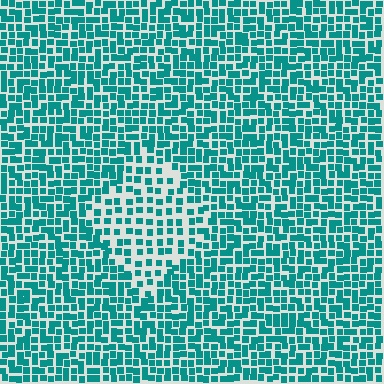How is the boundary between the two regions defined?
The boundary is defined by a change in element density (approximately 1.7x ratio). All elements are the same color, size, and shape.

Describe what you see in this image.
The image contains small teal elements arranged at two different densities. A diamond-shaped region is visible where the elements are less densely packed than the surrounding area.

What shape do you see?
I see a diamond.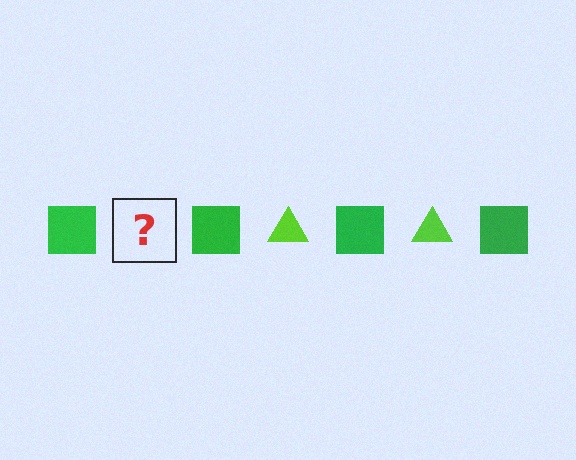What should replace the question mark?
The question mark should be replaced with a lime triangle.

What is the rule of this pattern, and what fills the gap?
The rule is that the pattern alternates between green square and lime triangle. The gap should be filled with a lime triangle.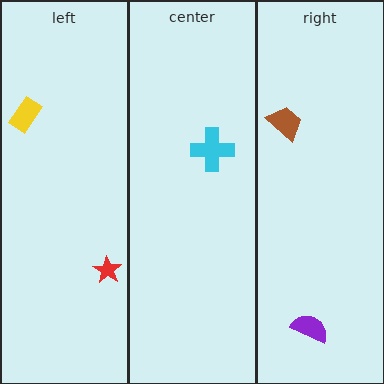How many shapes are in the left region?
2.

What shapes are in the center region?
The cyan cross.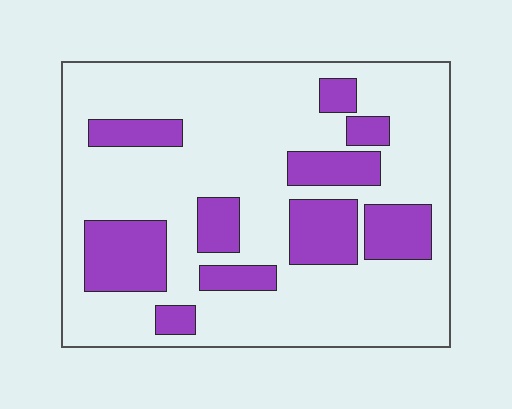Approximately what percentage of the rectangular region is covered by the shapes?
Approximately 25%.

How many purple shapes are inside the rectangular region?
10.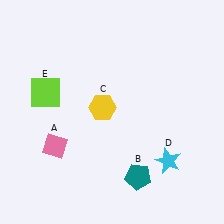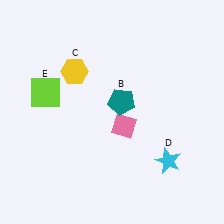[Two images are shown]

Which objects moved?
The objects that moved are: the pink diamond (A), the teal pentagon (B), the yellow hexagon (C).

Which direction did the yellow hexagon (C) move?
The yellow hexagon (C) moved up.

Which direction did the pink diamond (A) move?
The pink diamond (A) moved right.